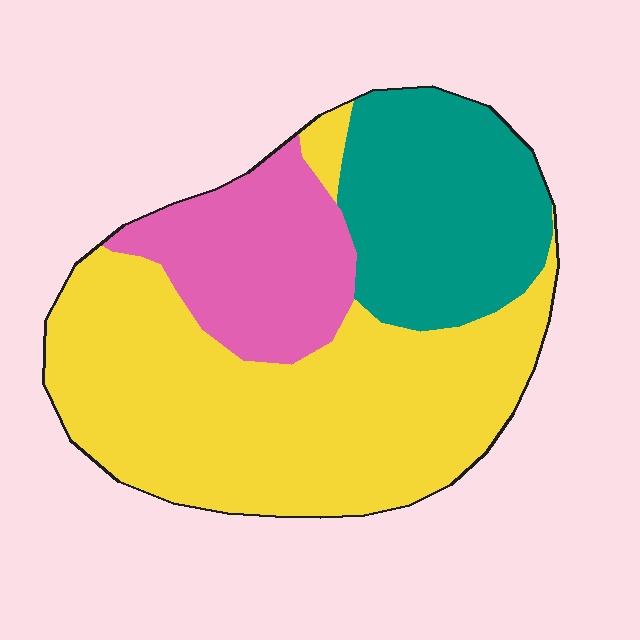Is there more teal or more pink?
Teal.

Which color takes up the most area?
Yellow, at roughly 55%.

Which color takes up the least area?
Pink, at roughly 20%.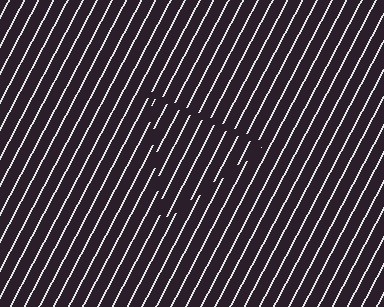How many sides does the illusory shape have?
3 sides — the line-ends trace a triangle.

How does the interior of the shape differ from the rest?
The interior of the shape contains the same grating, shifted by half a period — the contour is defined by the phase discontinuity where line-ends from the inner and outer gratings abut.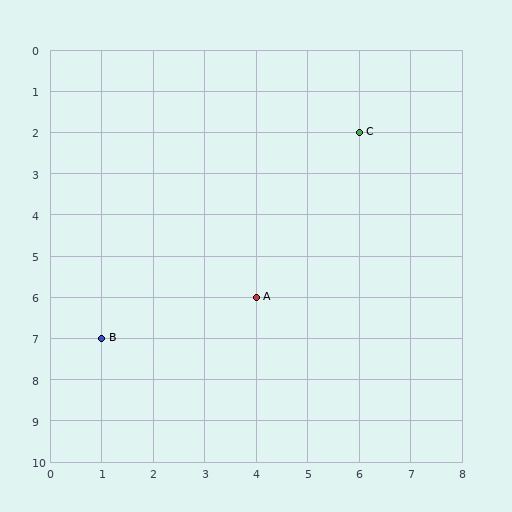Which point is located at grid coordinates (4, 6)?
Point A is at (4, 6).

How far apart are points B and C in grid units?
Points B and C are 5 columns and 5 rows apart (about 7.1 grid units diagonally).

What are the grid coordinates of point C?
Point C is at grid coordinates (6, 2).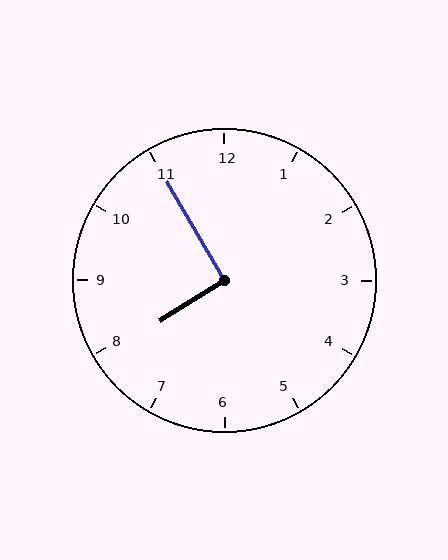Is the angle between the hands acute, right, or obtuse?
It is right.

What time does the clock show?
7:55.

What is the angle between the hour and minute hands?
Approximately 92 degrees.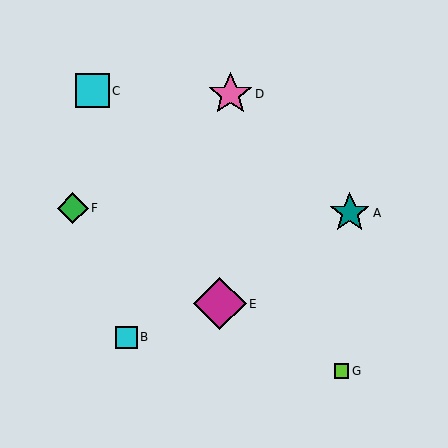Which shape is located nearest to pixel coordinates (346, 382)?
The lime square (labeled G) at (341, 371) is nearest to that location.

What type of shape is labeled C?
Shape C is a cyan square.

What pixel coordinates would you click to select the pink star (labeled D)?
Click at (230, 94) to select the pink star D.